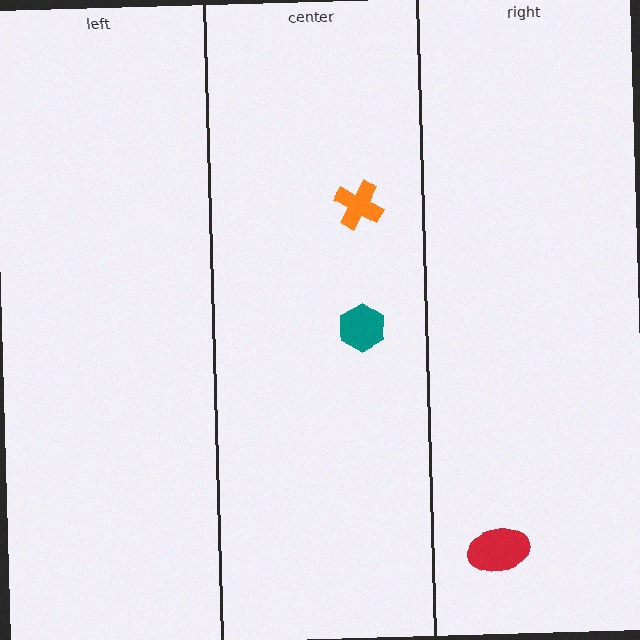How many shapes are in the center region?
2.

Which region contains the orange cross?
The center region.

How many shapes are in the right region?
1.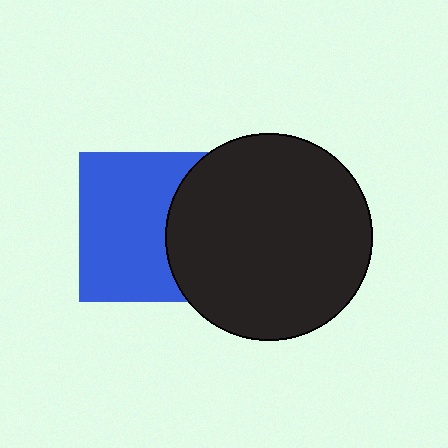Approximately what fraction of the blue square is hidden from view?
Roughly 36% of the blue square is hidden behind the black circle.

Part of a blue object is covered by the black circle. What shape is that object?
It is a square.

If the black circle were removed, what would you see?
You would see the complete blue square.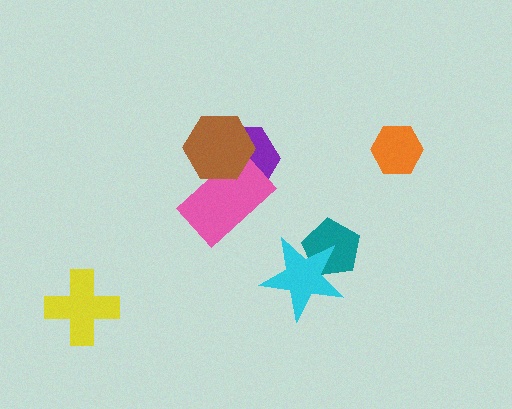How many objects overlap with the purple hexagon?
2 objects overlap with the purple hexagon.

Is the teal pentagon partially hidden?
Yes, it is partially covered by another shape.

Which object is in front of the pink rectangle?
The brown hexagon is in front of the pink rectangle.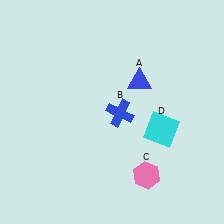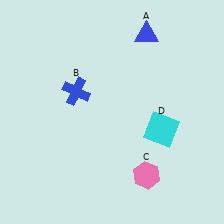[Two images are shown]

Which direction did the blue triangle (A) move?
The blue triangle (A) moved up.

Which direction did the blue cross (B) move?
The blue cross (B) moved left.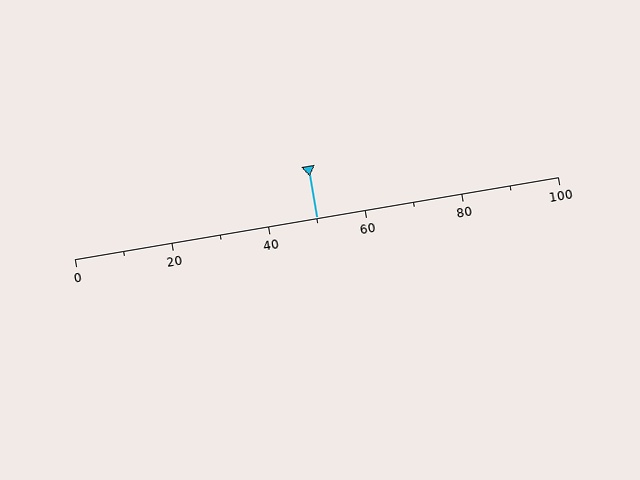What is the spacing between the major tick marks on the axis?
The major ticks are spaced 20 apart.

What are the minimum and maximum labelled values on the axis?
The axis runs from 0 to 100.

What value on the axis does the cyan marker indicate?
The marker indicates approximately 50.